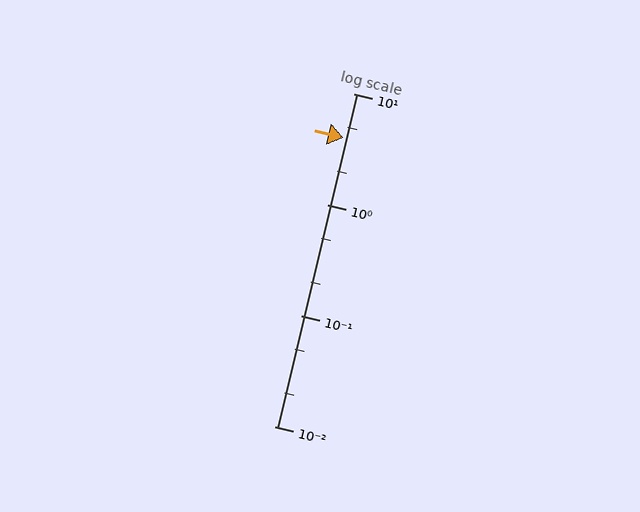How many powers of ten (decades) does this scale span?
The scale spans 3 decades, from 0.01 to 10.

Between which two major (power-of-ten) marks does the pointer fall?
The pointer is between 1 and 10.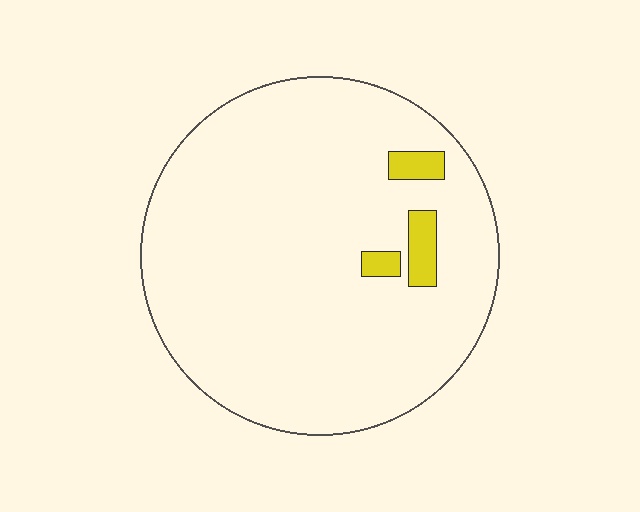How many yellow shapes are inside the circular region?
3.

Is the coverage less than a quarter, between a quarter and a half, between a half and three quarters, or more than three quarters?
Less than a quarter.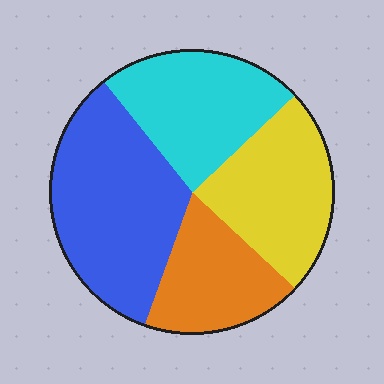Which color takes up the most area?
Blue, at roughly 35%.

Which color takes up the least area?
Orange, at roughly 20%.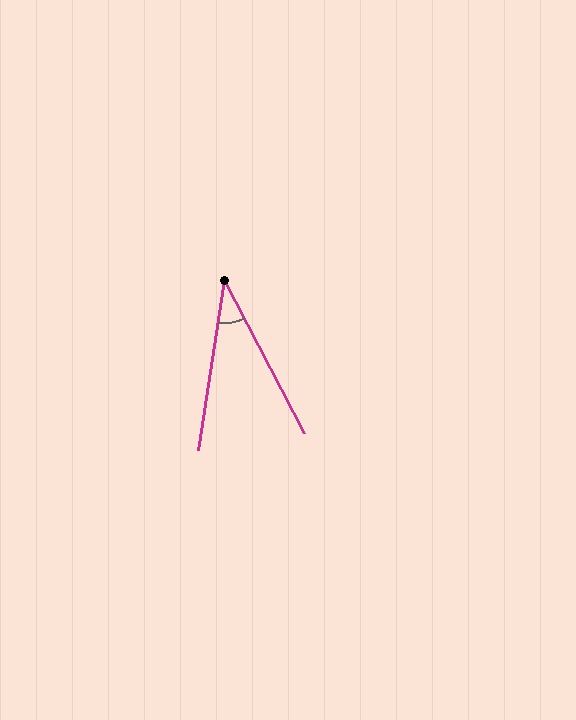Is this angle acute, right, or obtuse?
It is acute.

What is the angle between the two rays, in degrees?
Approximately 37 degrees.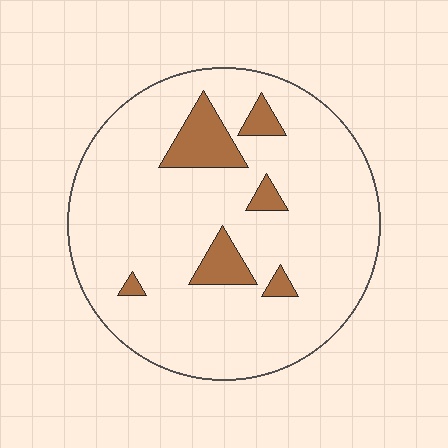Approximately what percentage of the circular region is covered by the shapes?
Approximately 10%.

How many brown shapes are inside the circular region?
6.